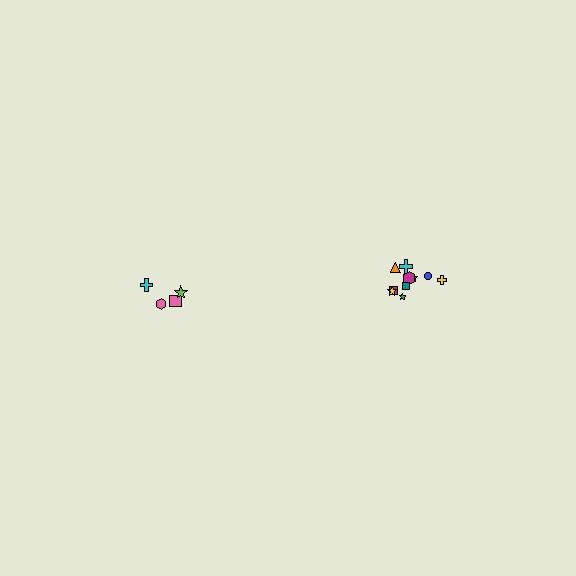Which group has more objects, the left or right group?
The right group.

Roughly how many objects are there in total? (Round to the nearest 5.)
Roughly 15 objects in total.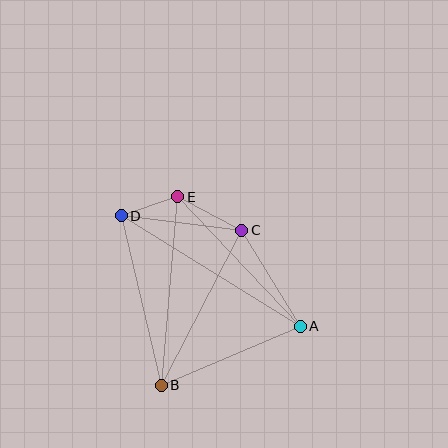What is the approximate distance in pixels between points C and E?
The distance between C and E is approximately 72 pixels.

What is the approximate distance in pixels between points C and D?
The distance between C and D is approximately 121 pixels.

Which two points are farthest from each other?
Points A and D are farthest from each other.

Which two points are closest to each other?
Points D and E are closest to each other.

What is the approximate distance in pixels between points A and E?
The distance between A and E is approximately 178 pixels.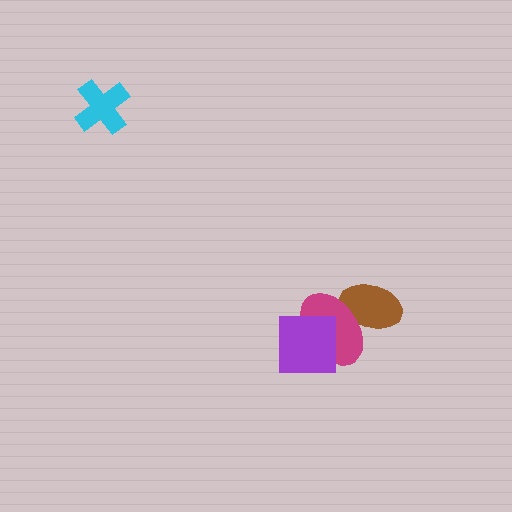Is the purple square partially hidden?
No, no other shape covers it.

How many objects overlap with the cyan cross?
0 objects overlap with the cyan cross.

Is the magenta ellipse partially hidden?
Yes, it is partially covered by another shape.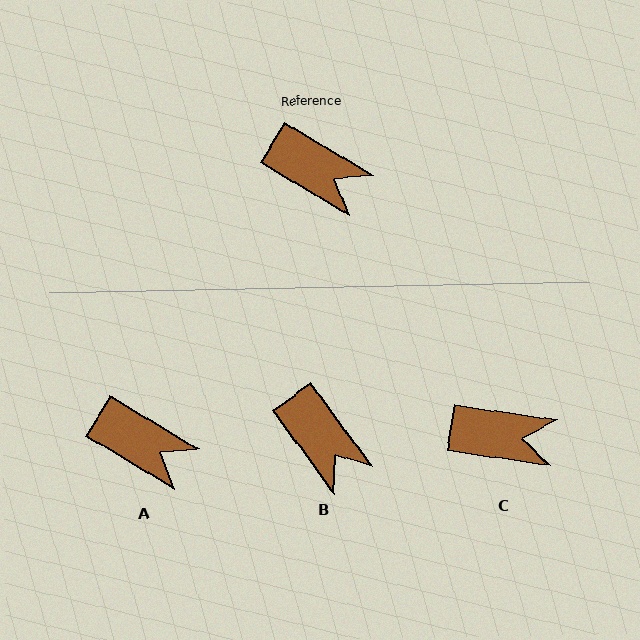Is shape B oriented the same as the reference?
No, it is off by about 23 degrees.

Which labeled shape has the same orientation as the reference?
A.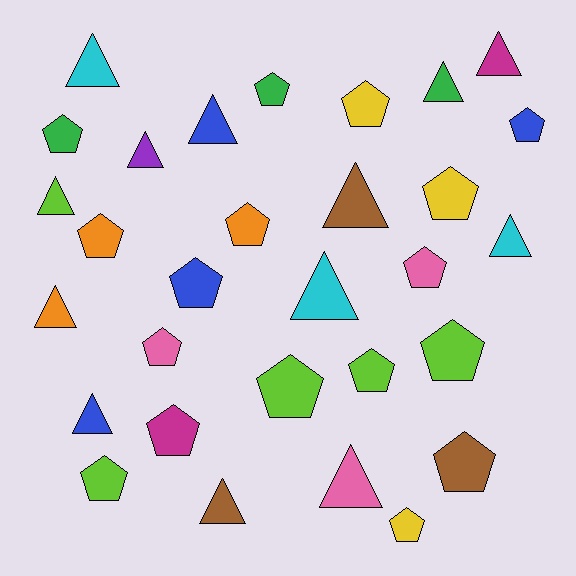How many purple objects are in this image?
There is 1 purple object.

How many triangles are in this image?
There are 13 triangles.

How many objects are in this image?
There are 30 objects.